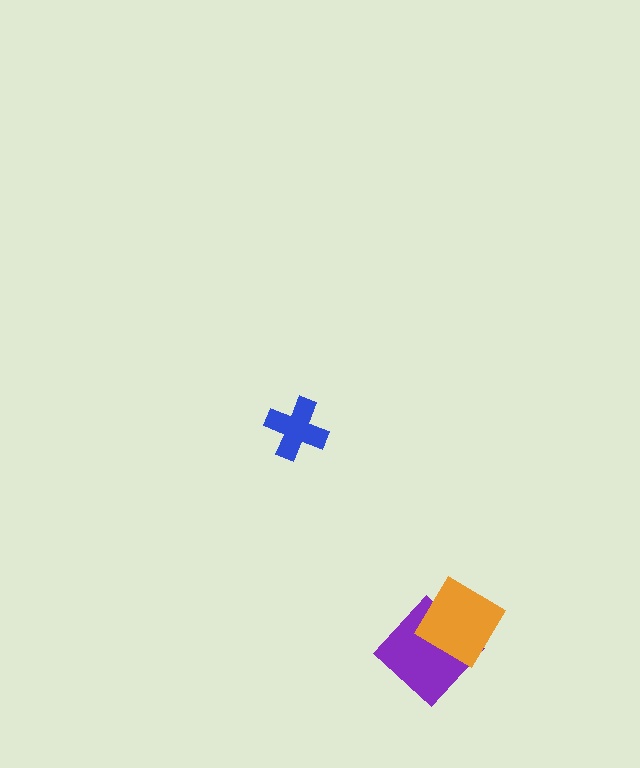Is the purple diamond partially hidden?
Yes, it is partially covered by another shape.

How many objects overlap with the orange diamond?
1 object overlaps with the orange diamond.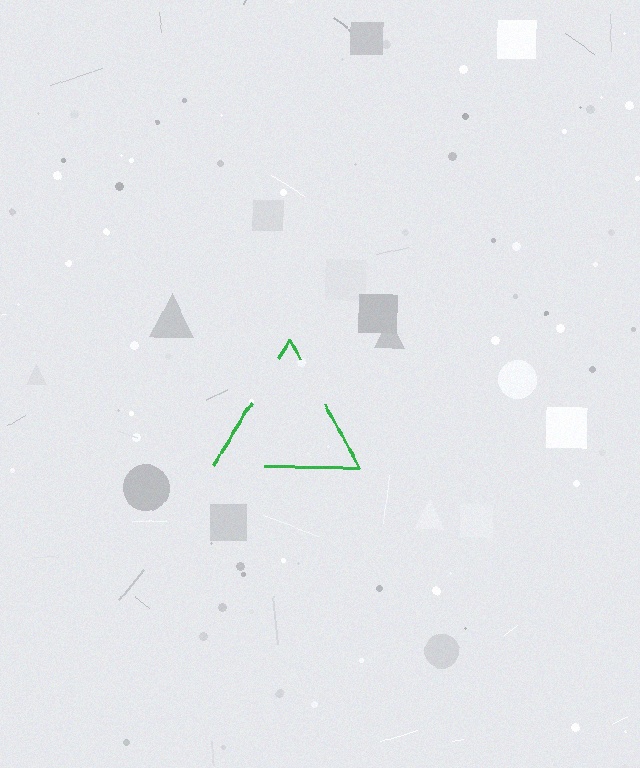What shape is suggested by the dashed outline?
The dashed outline suggests a triangle.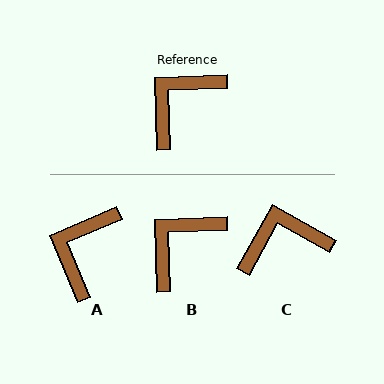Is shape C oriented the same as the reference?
No, it is off by about 31 degrees.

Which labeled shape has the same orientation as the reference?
B.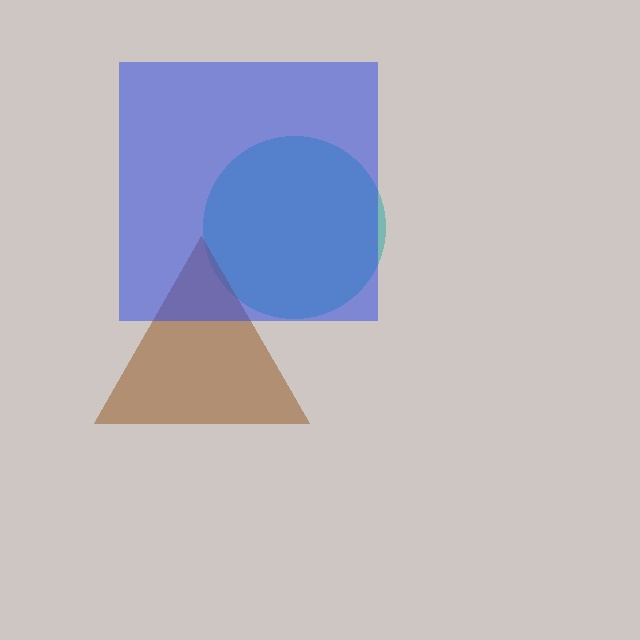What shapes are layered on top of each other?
The layered shapes are: a teal circle, a brown triangle, a blue square.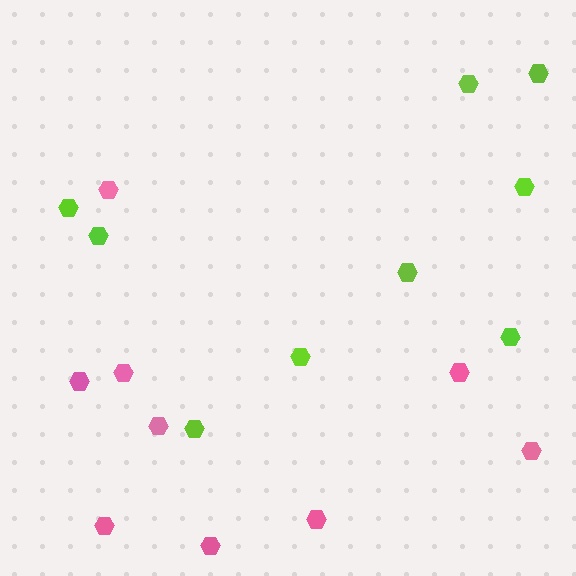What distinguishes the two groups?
There are 2 groups: one group of lime hexagons (9) and one group of pink hexagons (9).